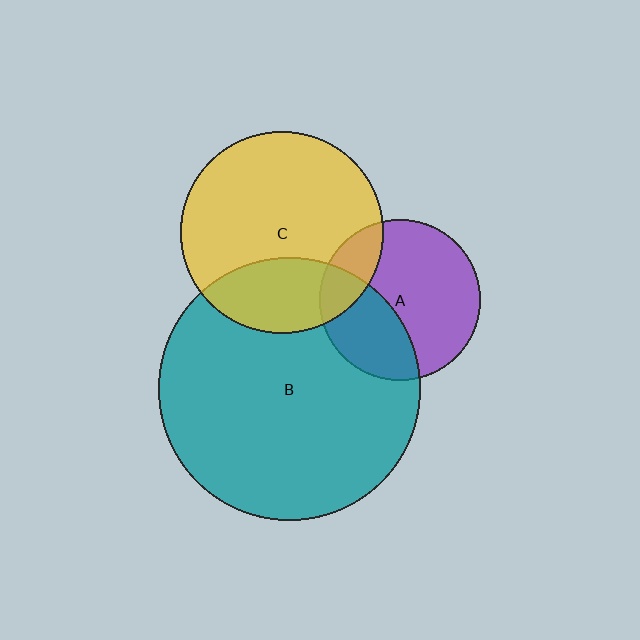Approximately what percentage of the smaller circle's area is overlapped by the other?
Approximately 35%.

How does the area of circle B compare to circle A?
Approximately 2.7 times.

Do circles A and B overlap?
Yes.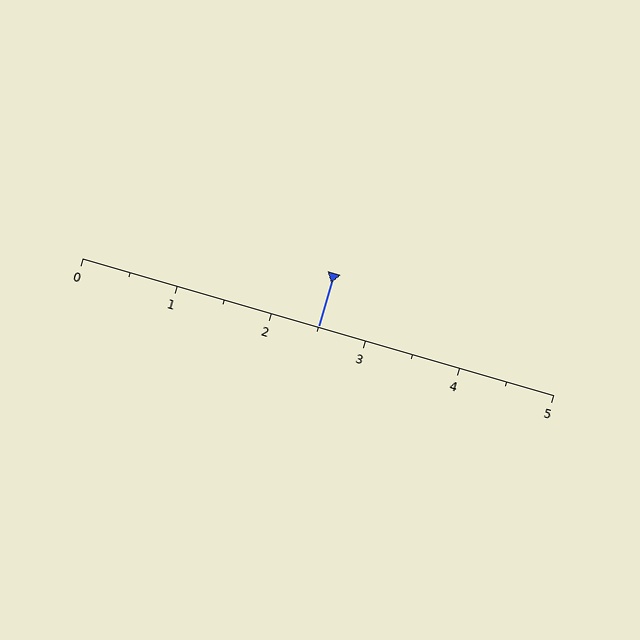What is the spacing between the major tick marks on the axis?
The major ticks are spaced 1 apart.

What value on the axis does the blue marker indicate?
The marker indicates approximately 2.5.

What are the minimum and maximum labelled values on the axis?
The axis runs from 0 to 5.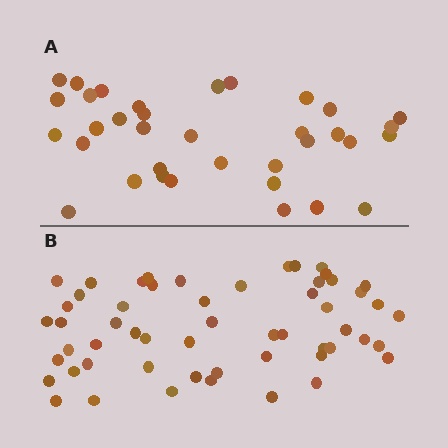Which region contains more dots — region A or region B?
Region B (the bottom region) has more dots.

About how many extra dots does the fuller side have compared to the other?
Region B has approximately 20 more dots than region A.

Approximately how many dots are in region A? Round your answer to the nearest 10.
About 40 dots. (The exact count is 35, which rounds to 40.)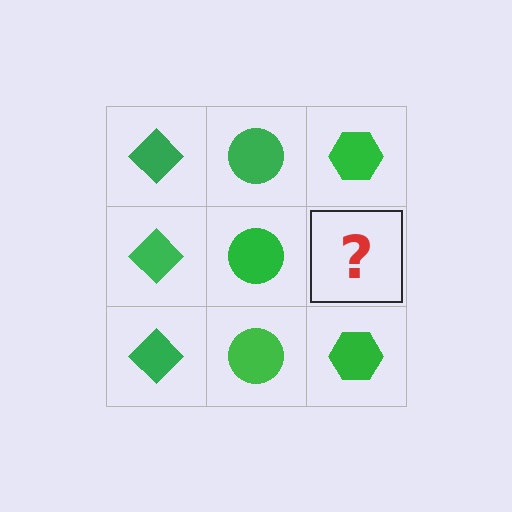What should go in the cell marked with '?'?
The missing cell should contain a green hexagon.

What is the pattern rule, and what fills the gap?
The rule is that each column has a consistent shape. The gap should be filled with a green hexagon.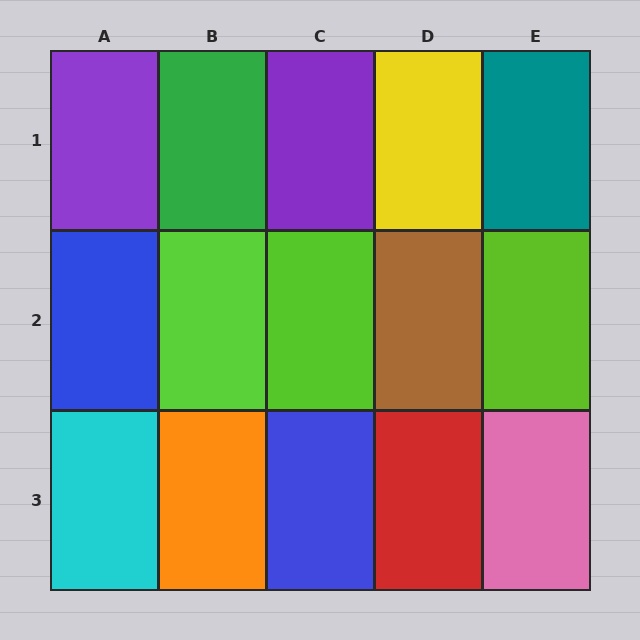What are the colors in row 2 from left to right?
Blue, lime, lime, brown, lime.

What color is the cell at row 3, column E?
Pink.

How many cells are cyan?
1 cell is cyan.